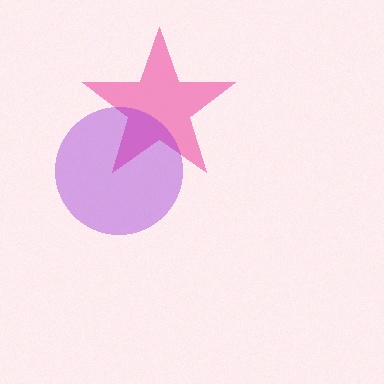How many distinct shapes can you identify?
There are 2 distinct shapes: a pink star, a purple circle.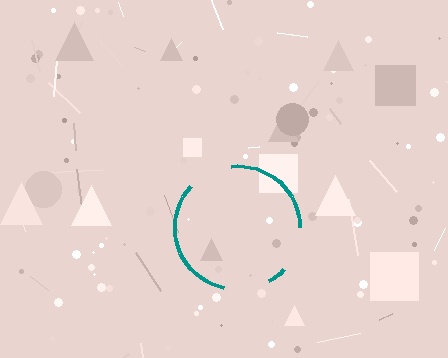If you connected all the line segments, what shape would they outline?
They would outline a circle.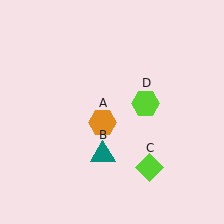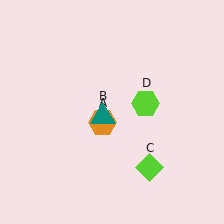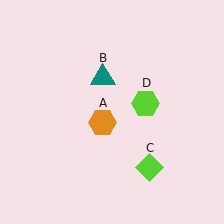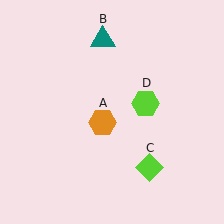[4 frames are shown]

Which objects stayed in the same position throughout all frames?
Orange hexagon (object A) and lime diamond (object C) and lime hexagon (object D) remained stationary.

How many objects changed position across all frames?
1 object changed position: teal triangle (object B).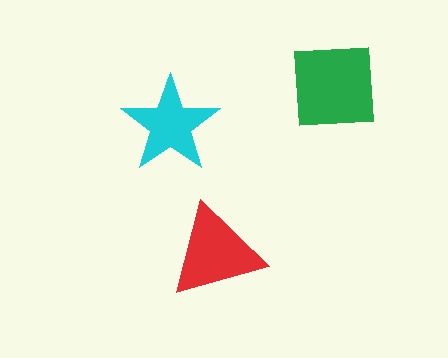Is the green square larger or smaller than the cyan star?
Larger.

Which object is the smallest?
The cyan star.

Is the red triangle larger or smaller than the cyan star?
Larger.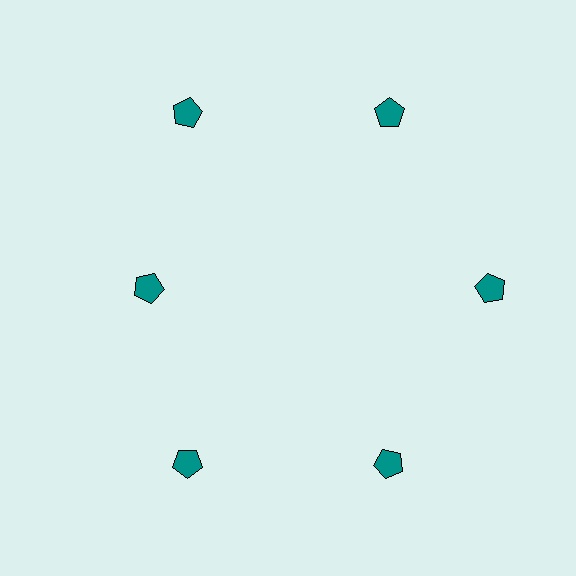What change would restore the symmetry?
The symmetry would be restored by moving it outward, back onto the ring so that all 6 pentagons sit at equal angles and equal distance from the center.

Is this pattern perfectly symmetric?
No. The 6 teal pentagons are arranged in a ring, but one element near the 9 o'clock position is pulled inward toward the center, breaking the 6-fold rotational symmetry.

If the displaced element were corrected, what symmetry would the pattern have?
It would have 6-fold rotational symmetry — the pattern would map onto itself every 60 degrees.